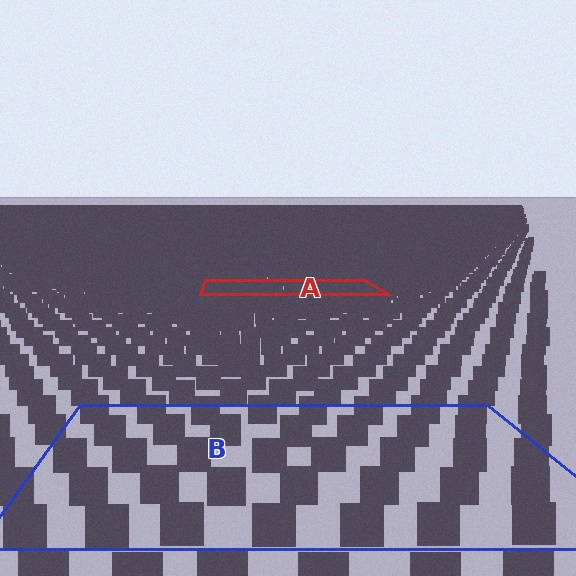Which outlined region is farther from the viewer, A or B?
Region A is farther from the viewer — the texture elements inside it appear smaller and more densely packed.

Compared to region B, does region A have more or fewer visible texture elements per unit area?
Region A has more texture elements per unit area — they are packed more densely because it is farther away.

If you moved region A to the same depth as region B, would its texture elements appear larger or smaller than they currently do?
They would appear larger. At a closer depth, the same texture elements are projected at a bigger on-screen size.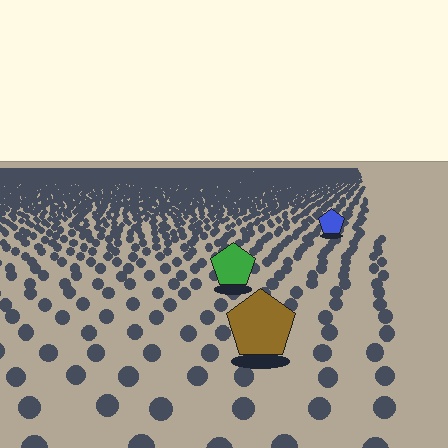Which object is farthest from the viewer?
The blue pentagon is farthest from the viewer. It appears smaller and the ground texture around it is denser.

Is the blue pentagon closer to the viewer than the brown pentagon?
No. The brown pentagon is closer — you can tell from the texture gradient: the ground texture is coarser near it.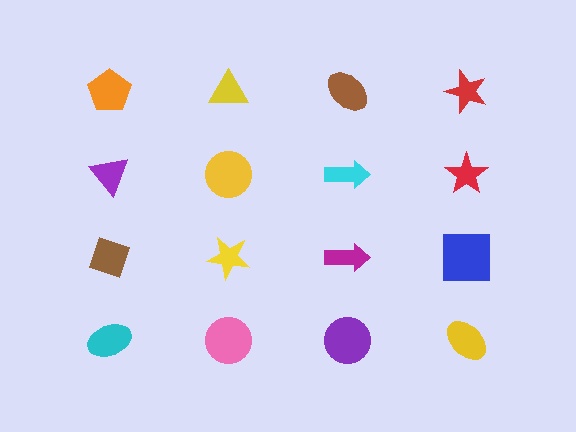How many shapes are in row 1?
4 shapes.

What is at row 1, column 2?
A yellow triangle.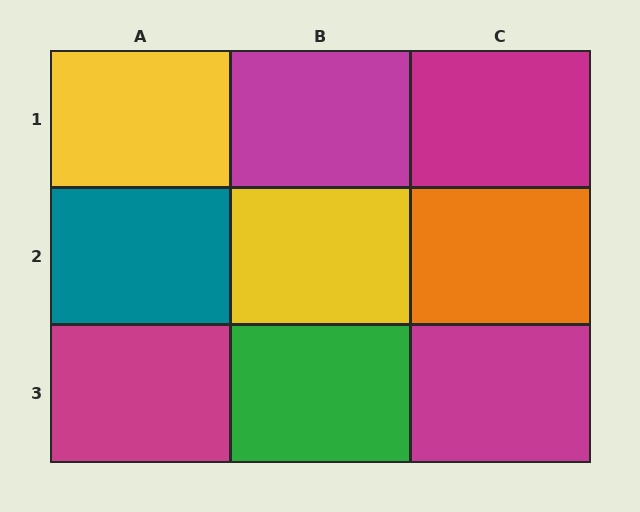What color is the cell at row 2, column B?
Yellow.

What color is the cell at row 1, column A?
Yellow.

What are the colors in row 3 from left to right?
Magenta, green, magenta.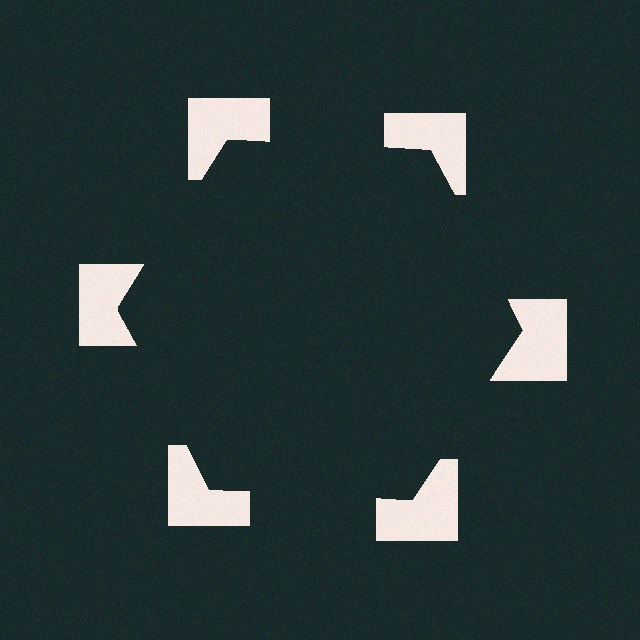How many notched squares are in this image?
There are 6 — one at each vertex of the illusory hexagon.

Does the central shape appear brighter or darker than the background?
It typically appears slightly darker than the background, even though no actual brightness change is drawn.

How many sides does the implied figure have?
6 sides.